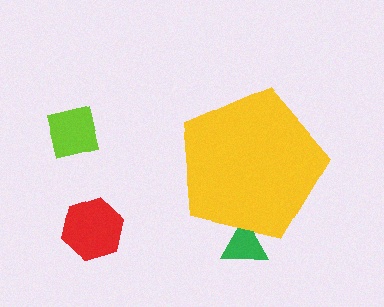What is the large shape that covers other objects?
A yellow pentagon.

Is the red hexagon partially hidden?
No, the red hexagon is fully visible.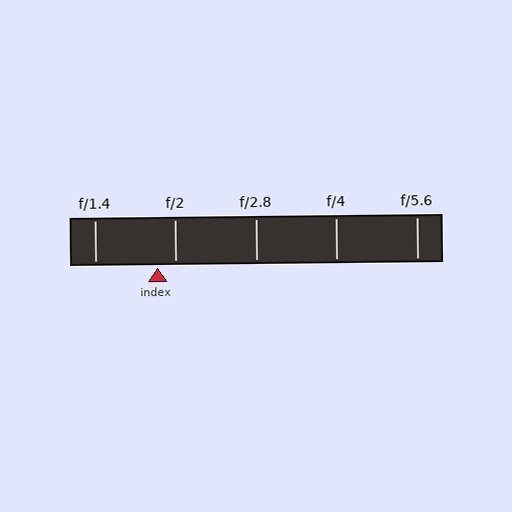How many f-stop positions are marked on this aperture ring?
There are 5 f-stop positions marked.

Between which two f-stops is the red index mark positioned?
The index mark is between f/1.4 and f/2.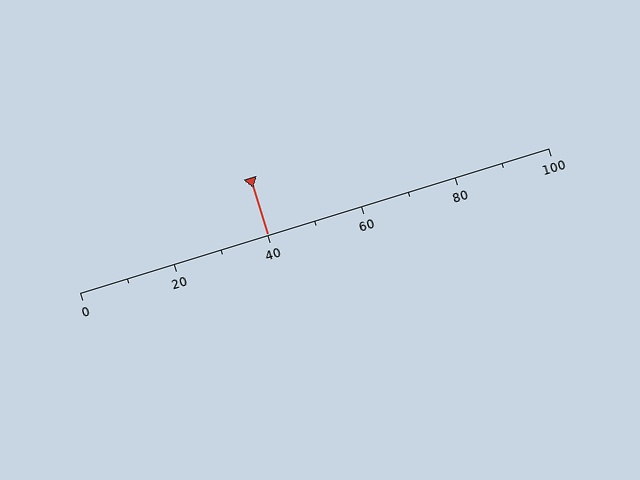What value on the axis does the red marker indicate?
The marker indicates approximately 40.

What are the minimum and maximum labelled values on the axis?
The axis runs from 0 to 100.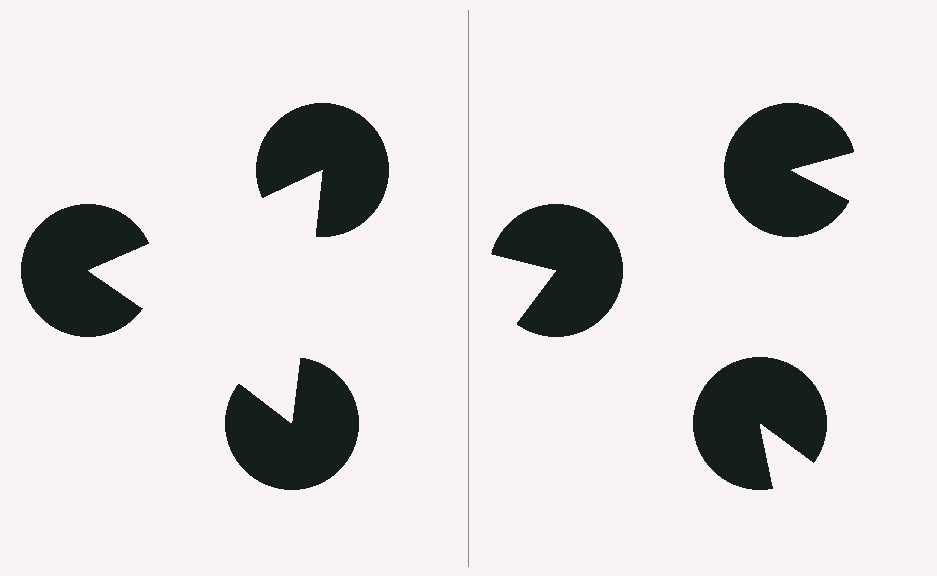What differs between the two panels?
The pac-man discs are positioned identically on both sides; only the wedge orientations differ. On the left they align to a triangle; on the right they are misaligned.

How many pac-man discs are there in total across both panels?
6 — 3 on each side.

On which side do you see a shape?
An illusory triangle appears on the left side. On the right side the wedge cuts are rotated, so no coherent shape forms.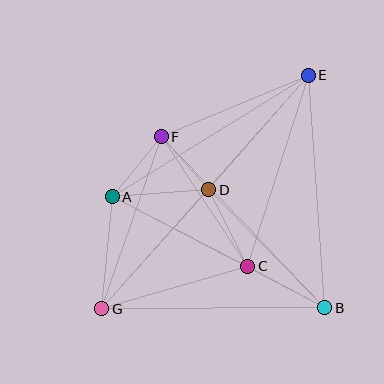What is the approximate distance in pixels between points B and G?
The distance between B and G is approximately 223 pixels.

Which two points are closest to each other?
Points D and F are closest to each other.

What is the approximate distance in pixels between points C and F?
The distance between C and F is approximately 156 pixels.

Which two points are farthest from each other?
Points E and G are farthest from each other.